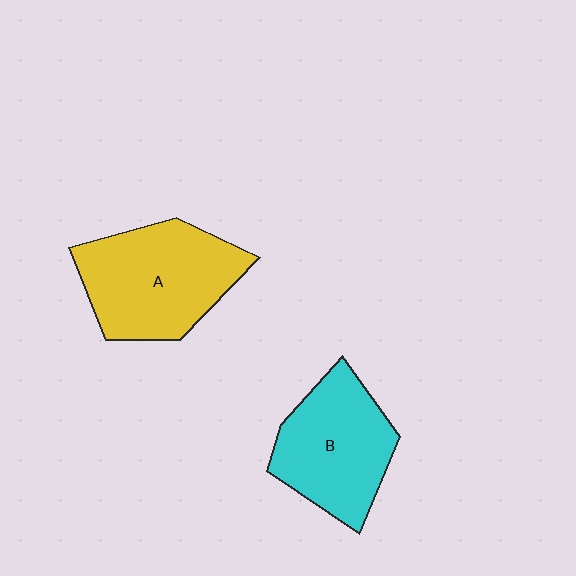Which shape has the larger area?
Shape A (yellow).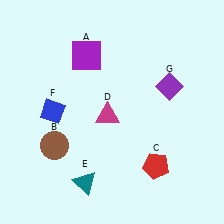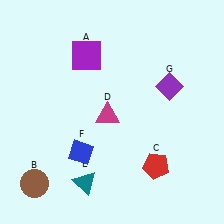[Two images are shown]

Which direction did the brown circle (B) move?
The brown circle (B) moved down.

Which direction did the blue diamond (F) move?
The blue diamond (F) moved down.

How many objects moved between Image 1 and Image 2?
2 objects moved between the two images.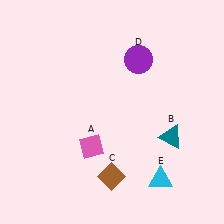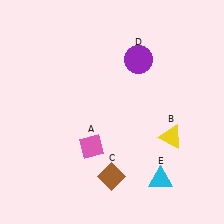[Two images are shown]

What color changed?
The triangle (B) changed from teal in Image 1 to yellow in Image 2.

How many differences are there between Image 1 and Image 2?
There is 1 difference between the two images.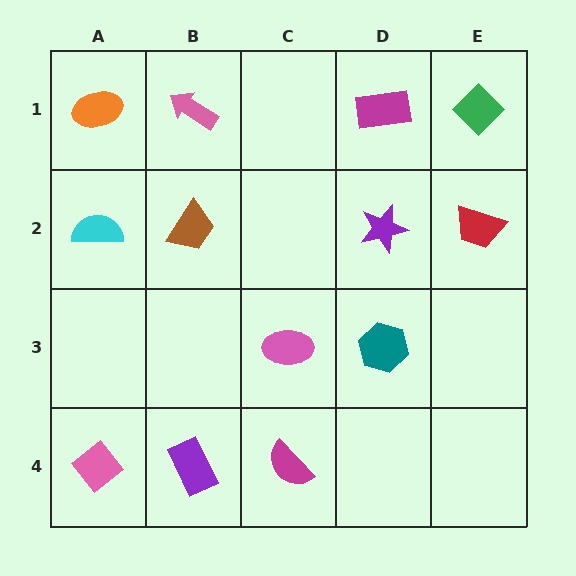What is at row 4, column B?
A purple rectangle.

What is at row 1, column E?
A green diamond.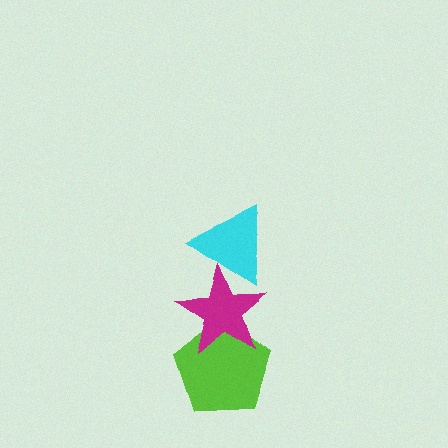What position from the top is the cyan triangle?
The cyan triangle is 1st from the top.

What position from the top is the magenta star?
The magenta star is 2nd from the top.